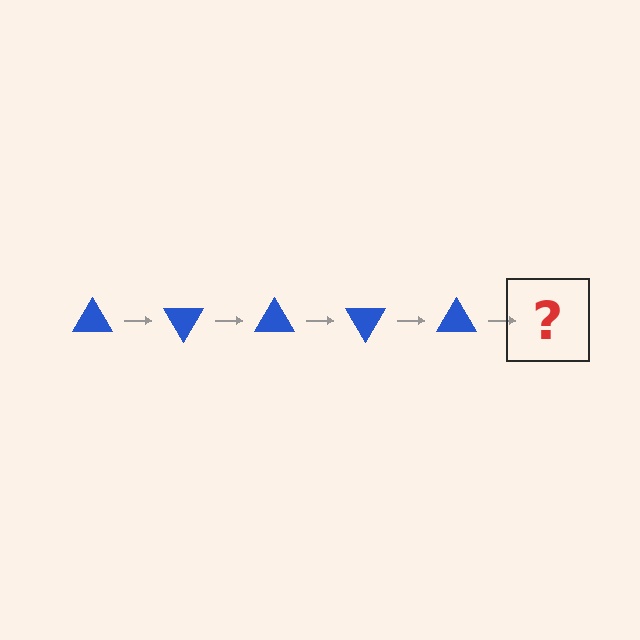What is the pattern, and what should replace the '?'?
The pattern is that the triangle rotates 60 degrees each step. The '?' should be a blue triangle rotated 300 degrees.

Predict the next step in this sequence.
The next step is a blue triangle rotated 300 degrees.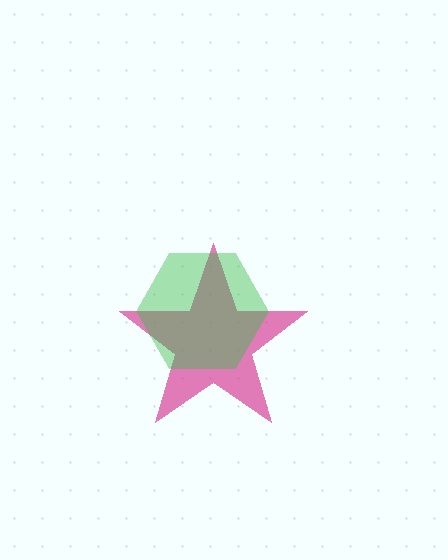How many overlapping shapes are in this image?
There are 2 overlapping shapes in the image.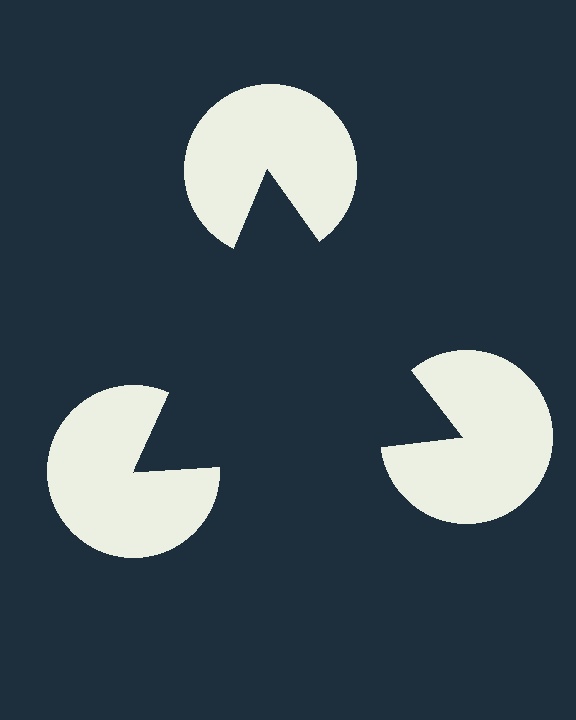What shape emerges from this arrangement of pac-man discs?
An illusory triangle — its edges are inferred from the aligned wedge cuts in the pac-man discs, not physically drawn.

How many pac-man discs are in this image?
There are 3 — one at each vertex of the illusory triangle.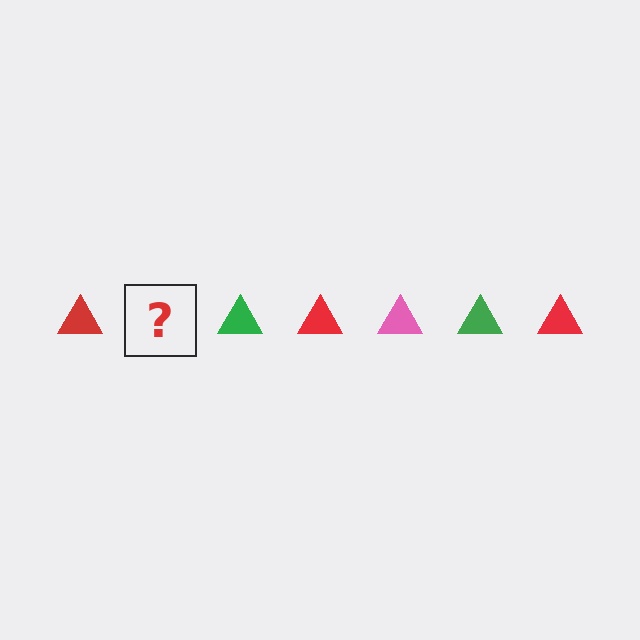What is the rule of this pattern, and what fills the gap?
The rule is that the pattern cycles through red, pink, green triangles. The gap should be filled with a pink triangle.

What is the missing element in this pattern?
The missing element is a pink triangle.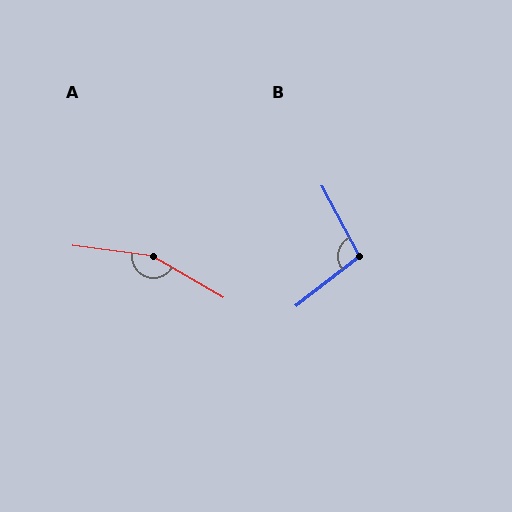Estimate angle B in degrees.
Approximately 100 degrees.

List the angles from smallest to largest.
B (100°), A (157°).